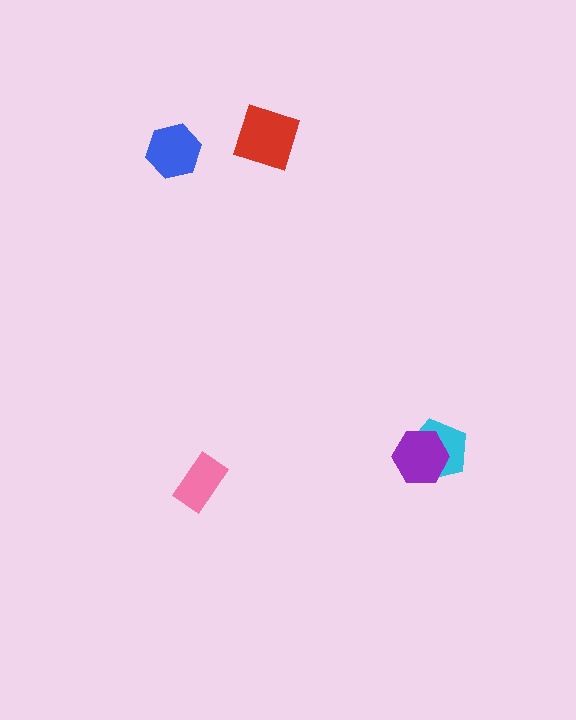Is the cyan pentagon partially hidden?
Yes, it is partially covered by another shape.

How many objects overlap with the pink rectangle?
0 objects overlap with the pink rectangle.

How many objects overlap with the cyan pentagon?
1 object overlaps with the cyan pentagon.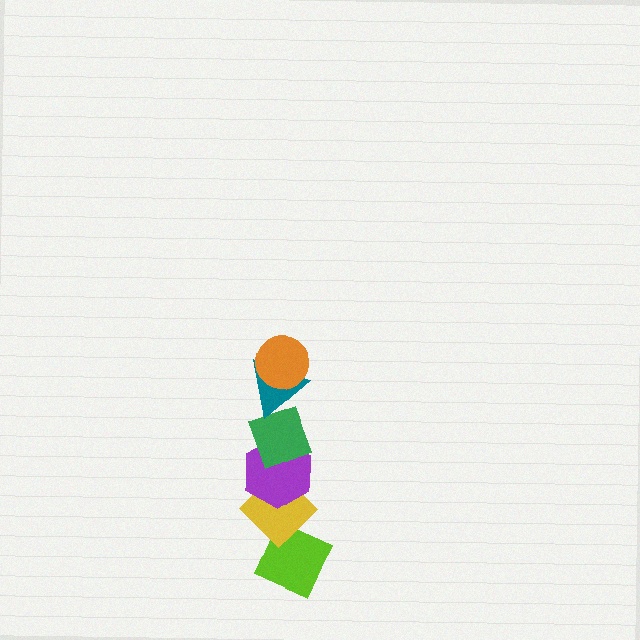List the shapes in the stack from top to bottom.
From top to bottom: the orange circle, the teal triangle, the green diamond, the purple hexagon, the yellow diamond, the lime diamond.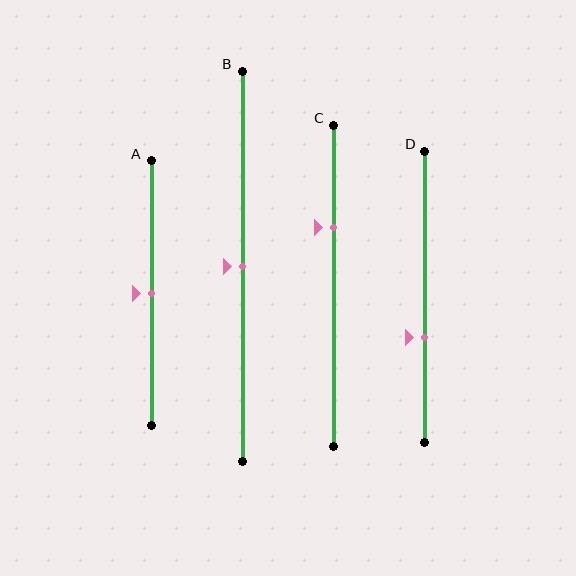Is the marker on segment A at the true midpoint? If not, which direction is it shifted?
Yes, the marker on segment A is at the true midpoint.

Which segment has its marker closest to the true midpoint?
Segment A has its marker closest to the true midpoint.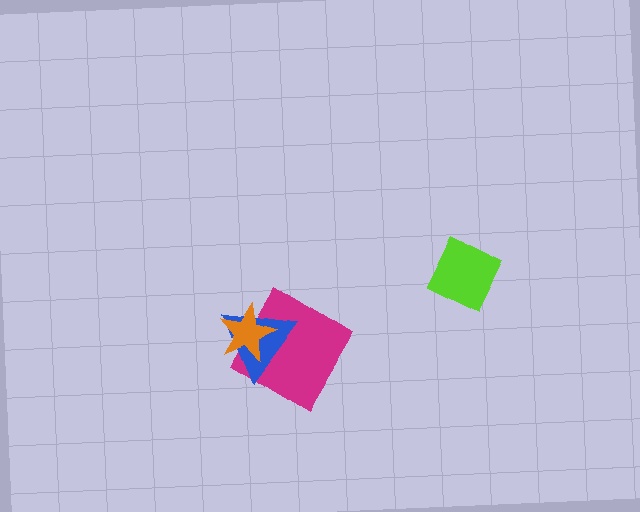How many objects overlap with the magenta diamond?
2 objects overlap with the magenta diamond.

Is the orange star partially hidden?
No, no other shape covers it.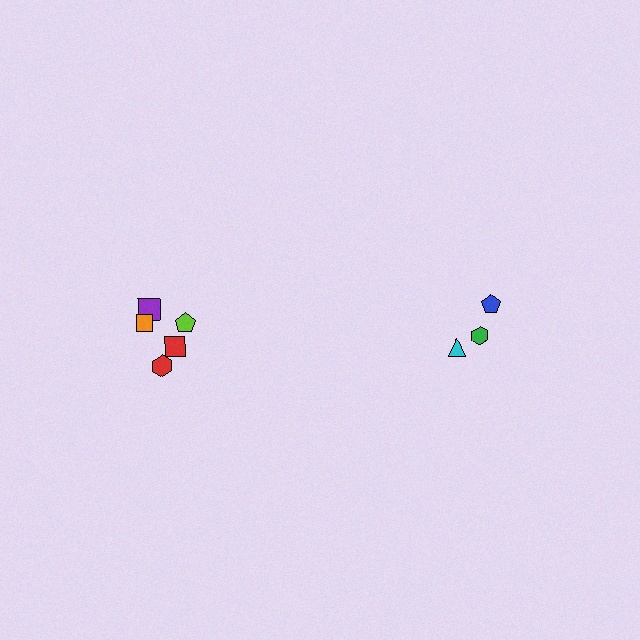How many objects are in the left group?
There are 5 objects.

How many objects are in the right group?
There are 3 objects.